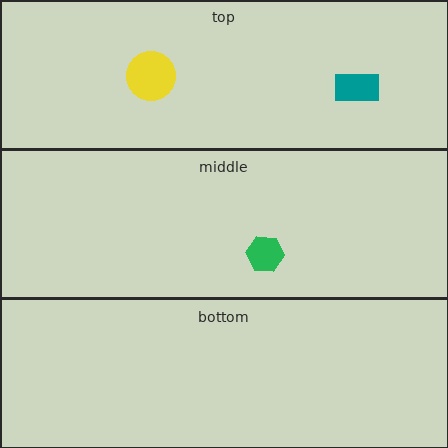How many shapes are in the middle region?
1.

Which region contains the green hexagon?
The middle region.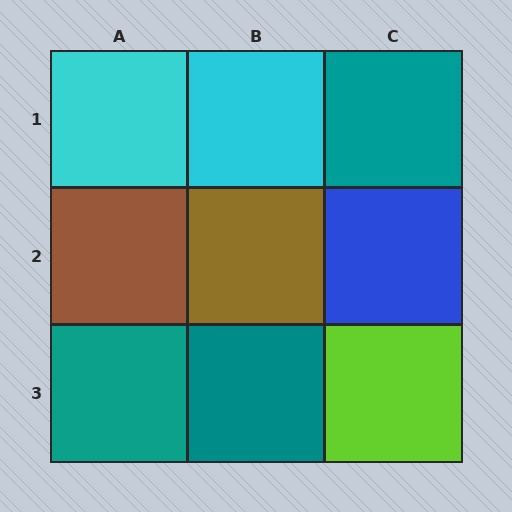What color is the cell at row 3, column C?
Lime.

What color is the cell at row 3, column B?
Teal.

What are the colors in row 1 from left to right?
Cyan, cyan, teal.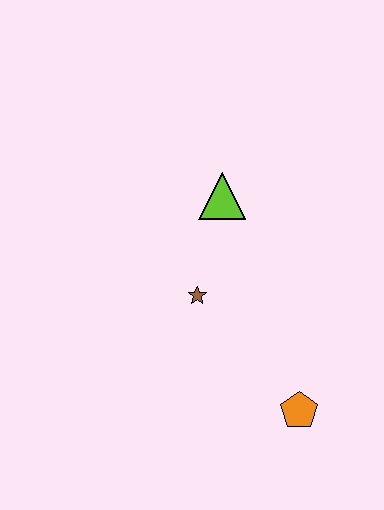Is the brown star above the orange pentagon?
Yes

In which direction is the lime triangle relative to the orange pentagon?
The lime triangle is above the orange pentagon.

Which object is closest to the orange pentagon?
The brown star is closest to the orange pentagon.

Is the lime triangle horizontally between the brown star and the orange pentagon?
Yes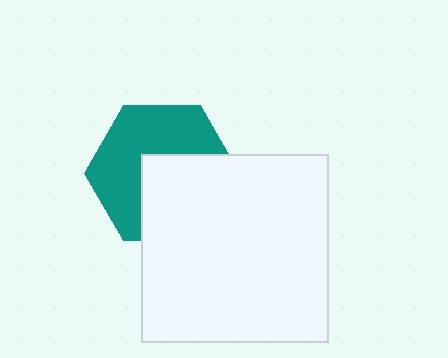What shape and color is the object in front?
The object in front is a white square.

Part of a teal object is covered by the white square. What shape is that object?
It is a hexagon.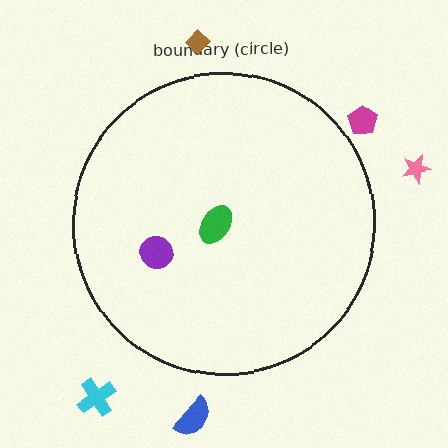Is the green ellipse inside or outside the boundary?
Inside.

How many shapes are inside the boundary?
2 inside, 5 outside.